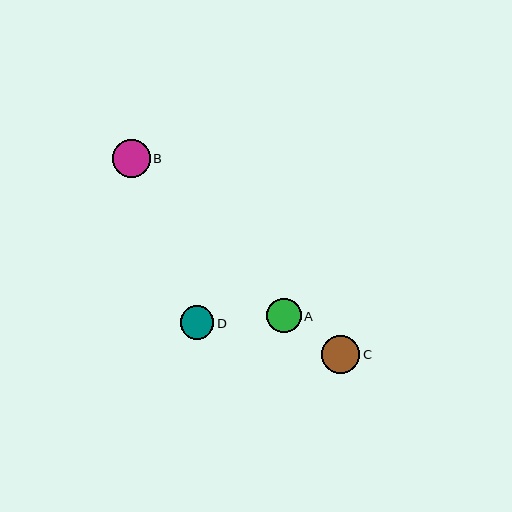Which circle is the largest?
Circle C is the largest with a size of approximately 39 pixels.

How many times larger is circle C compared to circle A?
Circle C is approximately 1.1 times the size of circle A.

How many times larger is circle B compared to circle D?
Circle B is approximately 1.1 times the size of circle D.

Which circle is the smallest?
Circle D is the smallest with a size of approximately 33 pixels.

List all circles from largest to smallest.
From largest to smallest: C, B, A, D.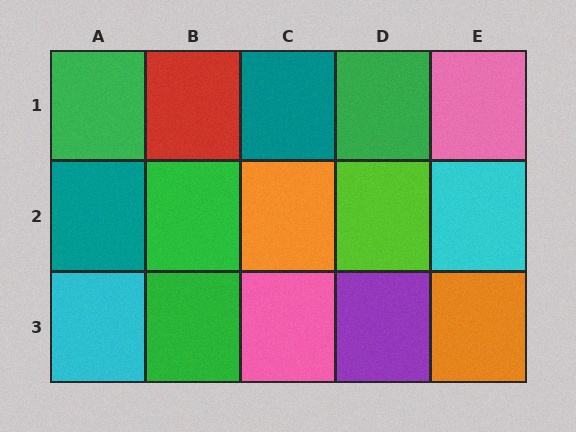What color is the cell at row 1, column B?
Red.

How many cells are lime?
1 cell is lime.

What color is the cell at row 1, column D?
Green.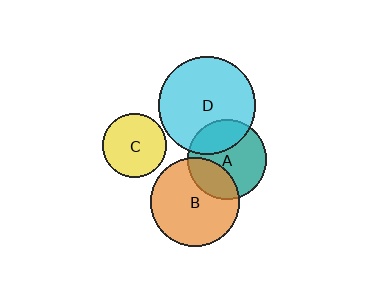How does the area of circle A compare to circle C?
Approximately 1.5 times.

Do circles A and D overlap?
Yes.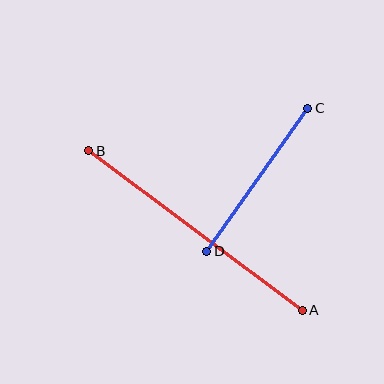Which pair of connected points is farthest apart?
Points A and B are farthest apart.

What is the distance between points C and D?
The distance is approximately 175 pixels.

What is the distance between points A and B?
The distance is approximately 266 pixels.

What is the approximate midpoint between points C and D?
The midpoint is at approximately (257, 180) pixels.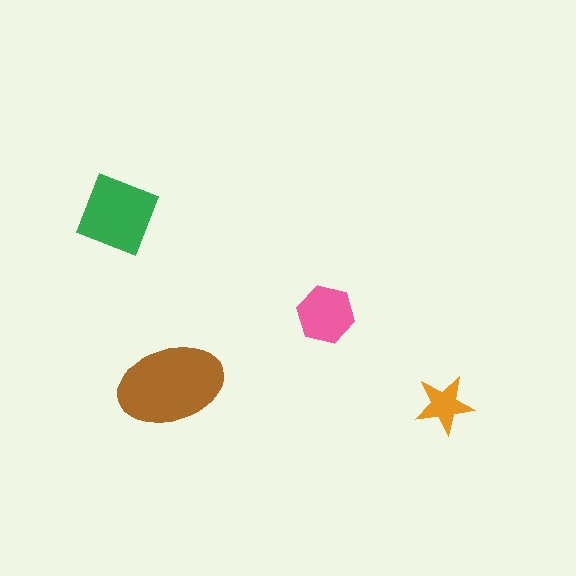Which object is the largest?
The brown ellipse.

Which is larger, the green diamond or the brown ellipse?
The brown ellipse.